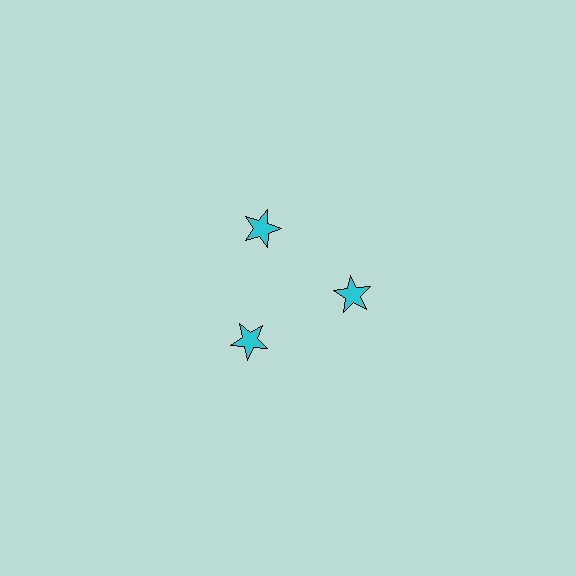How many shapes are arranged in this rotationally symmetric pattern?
There are 3 shapes, arranged in 3 groups of 1.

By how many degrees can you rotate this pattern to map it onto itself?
The pattern maps onto itself every 120 degrees of rotation.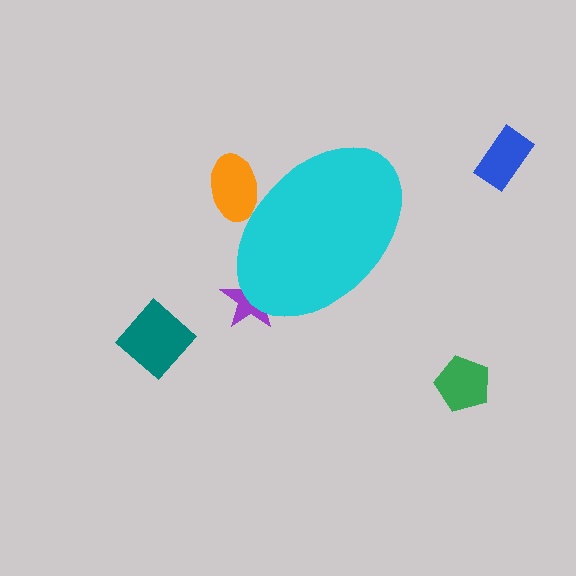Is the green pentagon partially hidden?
No, the green pentagon is fully visible.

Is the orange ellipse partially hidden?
Yes, the orange ellipse is partially hidden behind the cyan ellipse.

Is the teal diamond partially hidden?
No, the teal diamond is fully visible.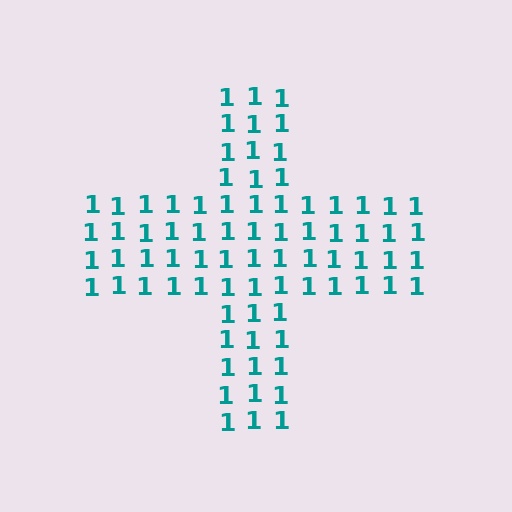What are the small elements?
The small elements are digit 1's.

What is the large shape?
The large shape is a cross.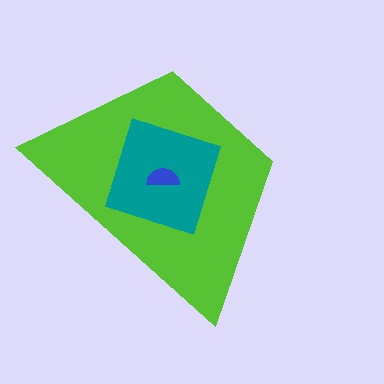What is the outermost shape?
The lime trapezoid.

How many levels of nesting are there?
3.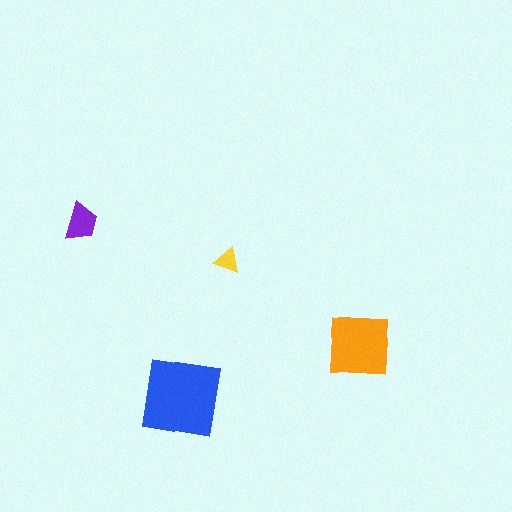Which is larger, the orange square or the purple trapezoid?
The orange square.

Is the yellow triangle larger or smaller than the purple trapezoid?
Smaller.